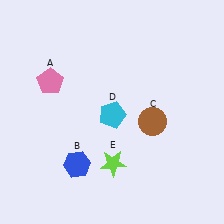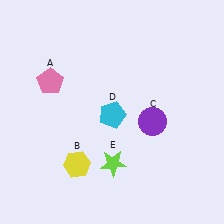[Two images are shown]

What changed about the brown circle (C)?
In Image 1, C is brown. In Image 2, it changed to purple.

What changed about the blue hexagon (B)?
In Image 1, B is blue. In Image 2, it changed to yellow.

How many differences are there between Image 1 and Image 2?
There are 2 differences between the two images.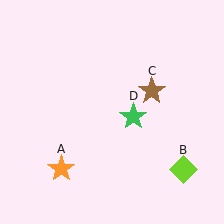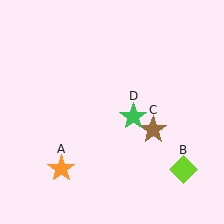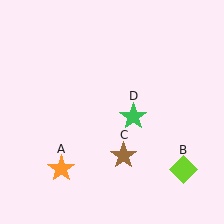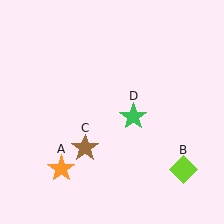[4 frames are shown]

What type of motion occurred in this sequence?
The brown star (object C) rotated clockwise around the center of the scene.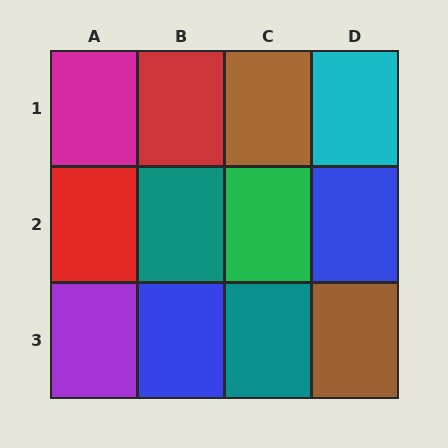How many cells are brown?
2 cells are brown.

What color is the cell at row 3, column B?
Blue.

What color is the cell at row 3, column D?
Brown.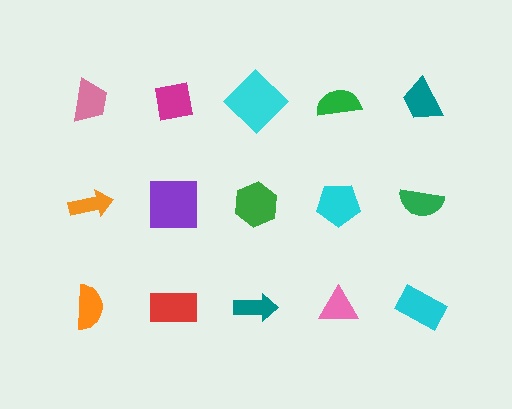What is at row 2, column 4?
A cyan pentagon.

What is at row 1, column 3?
A cyan diamond.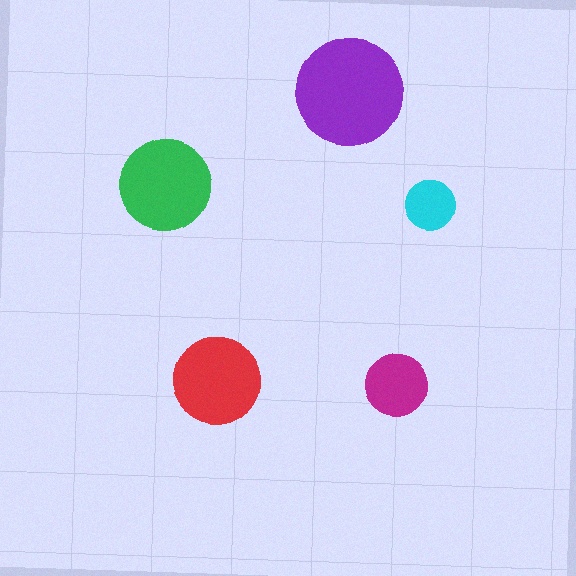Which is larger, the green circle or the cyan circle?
The green one.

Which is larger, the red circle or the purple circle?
The purple one.